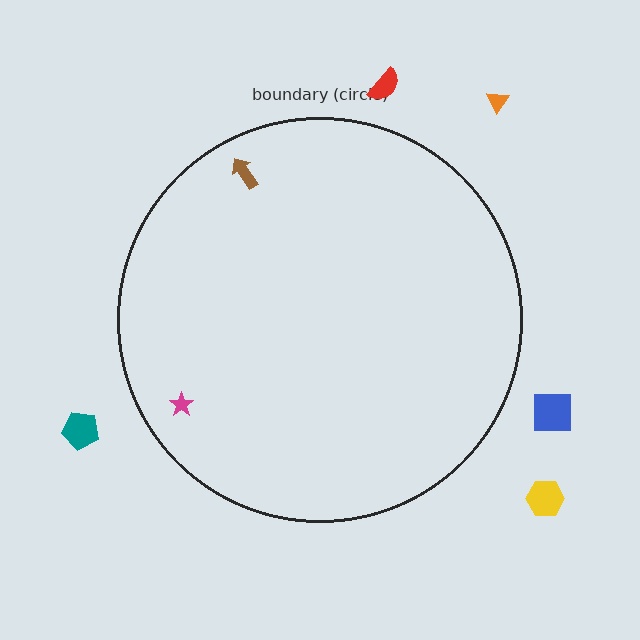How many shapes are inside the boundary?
2 inside, 5 outside.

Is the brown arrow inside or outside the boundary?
Inside.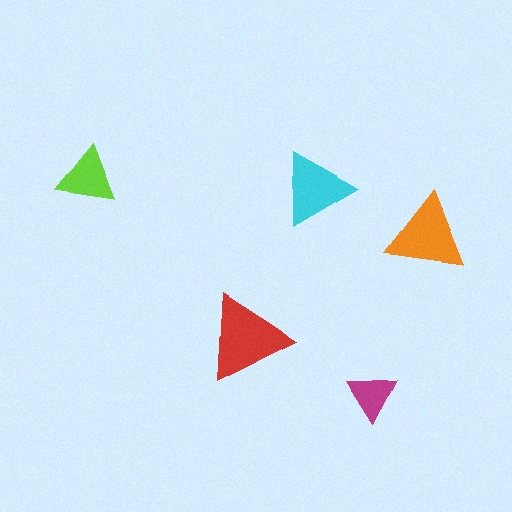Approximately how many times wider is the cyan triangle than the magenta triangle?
About 1.5 times wider.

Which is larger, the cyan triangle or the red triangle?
The red one.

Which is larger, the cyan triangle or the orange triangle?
The orange one.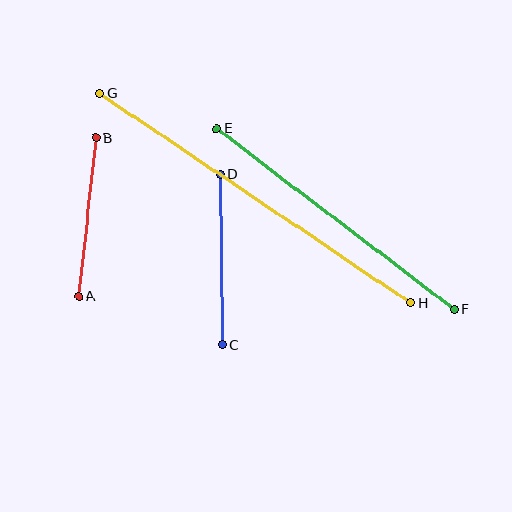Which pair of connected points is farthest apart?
Points G and H are farthest apart.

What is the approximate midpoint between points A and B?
The midpoint is at approximately (87, 217) pixels.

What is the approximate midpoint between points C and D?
The midpoint is at approximately (221, 260) pixels.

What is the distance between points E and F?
The distance is approximately 298 pixels.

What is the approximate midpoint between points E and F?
The midpoint is at approximately (336, 219) pixels.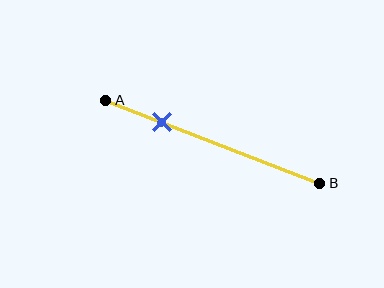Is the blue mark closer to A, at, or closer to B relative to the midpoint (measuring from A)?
The blue mark is closer to point A than the midpoint of segment AB.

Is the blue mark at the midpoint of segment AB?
No, the mark is at about 25% from A, not at the 50% midpoint.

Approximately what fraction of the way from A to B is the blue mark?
The blue mark is approximately 25% of the way from A to B.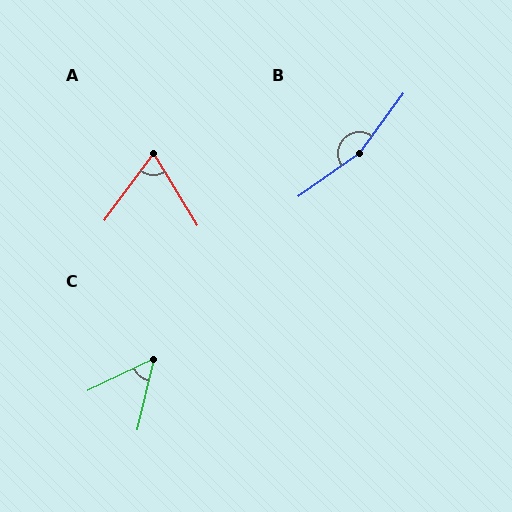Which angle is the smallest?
C, at approximately 51 degrees.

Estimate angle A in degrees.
Approximately 67 degrees.